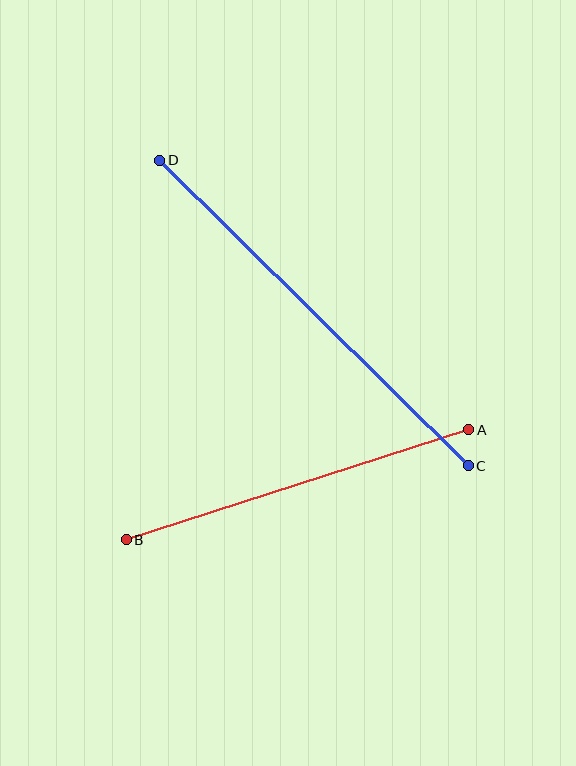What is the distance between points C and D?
The distance is approximately 434 pixels.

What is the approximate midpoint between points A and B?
The midpoint is at approximately (298, 485) pixels.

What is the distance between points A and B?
The distance is approximately 360 pixels.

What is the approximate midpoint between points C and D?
The midpoint is at approximately (314, 313) pixels.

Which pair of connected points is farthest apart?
Points C and D are farthest apart.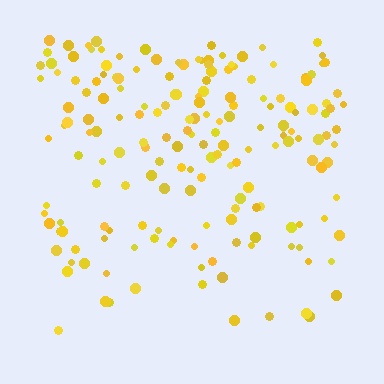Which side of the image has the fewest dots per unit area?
The bottom.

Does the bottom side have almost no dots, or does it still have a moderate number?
Still a moderate number, just noticeably fewer than the top.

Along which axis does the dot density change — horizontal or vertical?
Vertical.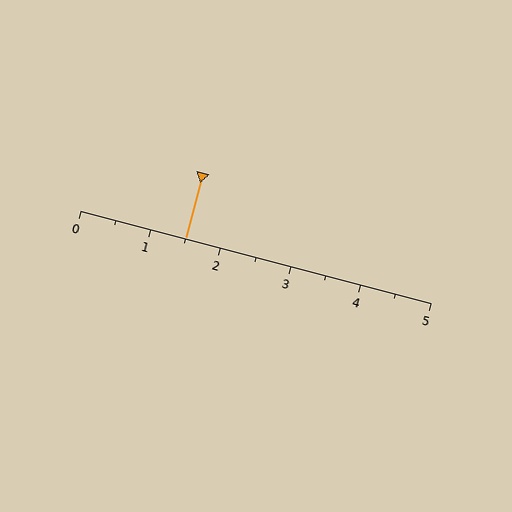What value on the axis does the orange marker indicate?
The marker indicates approximately 1.5.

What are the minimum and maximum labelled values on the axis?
The axis runs from 0 to 5.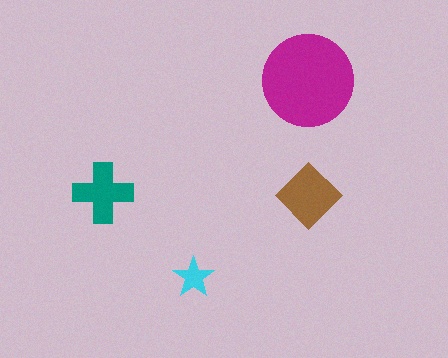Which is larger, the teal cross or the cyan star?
The teal cross.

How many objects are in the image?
There are 4 objects in the image.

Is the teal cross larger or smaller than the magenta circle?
Smaller.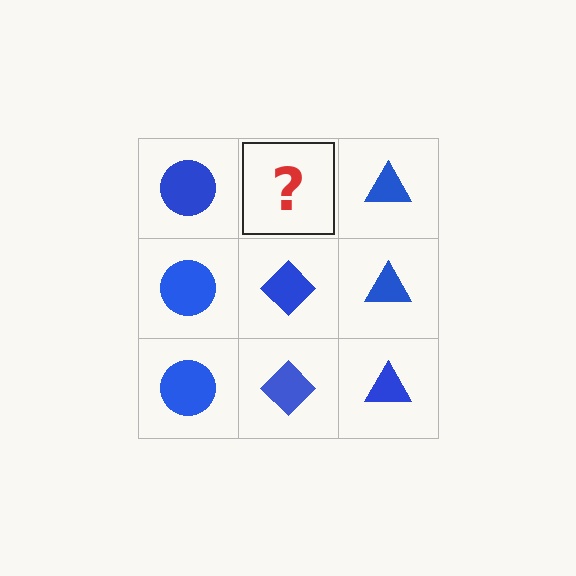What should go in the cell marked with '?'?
The missing cell should contain a blue diamond.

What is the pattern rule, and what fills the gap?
The rule is that each column has a consistent shape. The gap should be filled with a blue diamond.